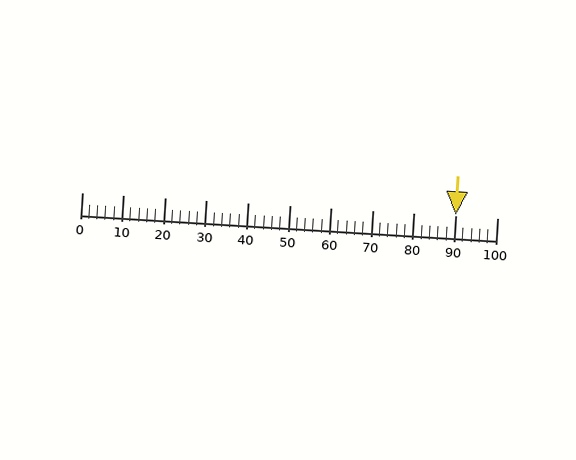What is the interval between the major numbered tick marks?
The major tick marks are spaced 10 units apart.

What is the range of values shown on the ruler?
The ruler shows values from 0 to 100.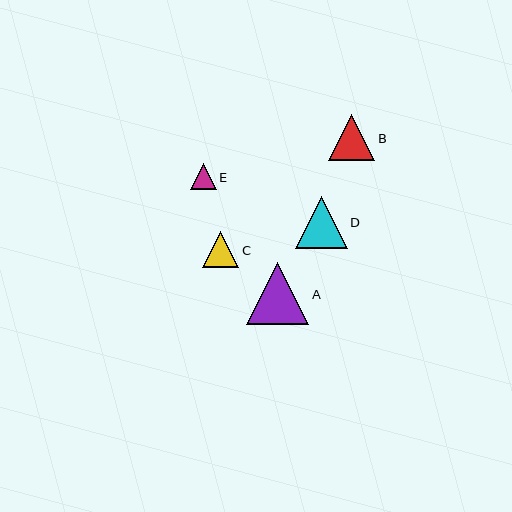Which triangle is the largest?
Triangle A is the largest with a size of approximately 62 pixels.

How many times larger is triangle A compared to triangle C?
Triangle A is approximately 1.7 times the size of triangle C.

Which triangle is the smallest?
Triangle E is the smallest with a size of approximately 26 pixels.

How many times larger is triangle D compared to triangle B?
Triangle D is approximately 1.1 times the size of triangle B.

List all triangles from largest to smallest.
From largest to smallest: A, D, B, C, E.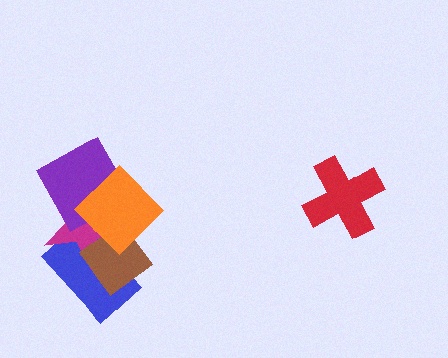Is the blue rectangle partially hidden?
Yes, it is partially covered by another shape.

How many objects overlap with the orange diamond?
4 objects overlap with the orange diamond.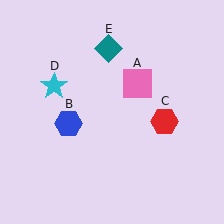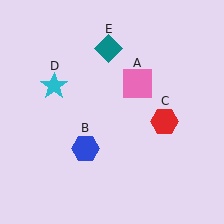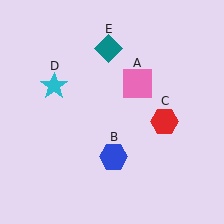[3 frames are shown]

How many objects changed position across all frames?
1 object changed position: blue hexagon (object B).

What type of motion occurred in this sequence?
The blue hexagon (object B) rotated counterclockwise around the center of the scene.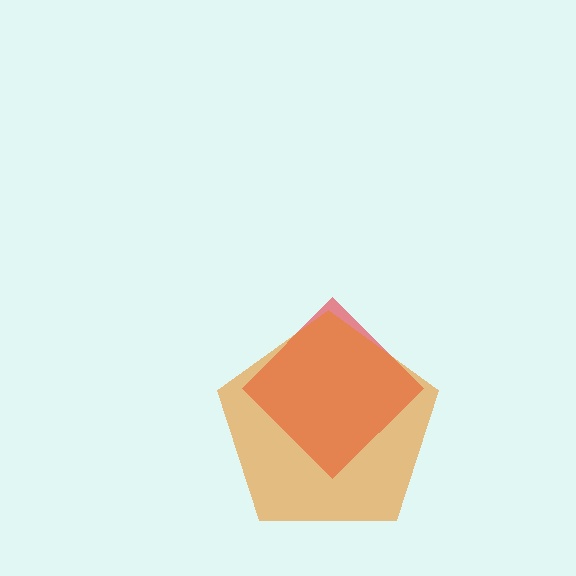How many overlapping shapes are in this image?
There are 2 overlapping shapes in the image.